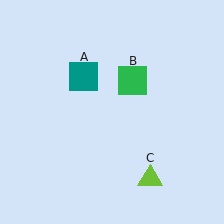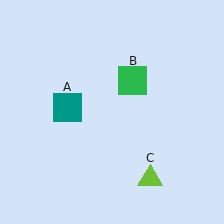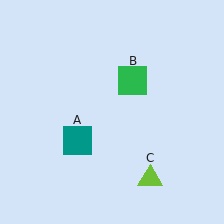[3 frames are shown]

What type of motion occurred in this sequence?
The teal square (object A) rotated counterclockwise around the center of the scene.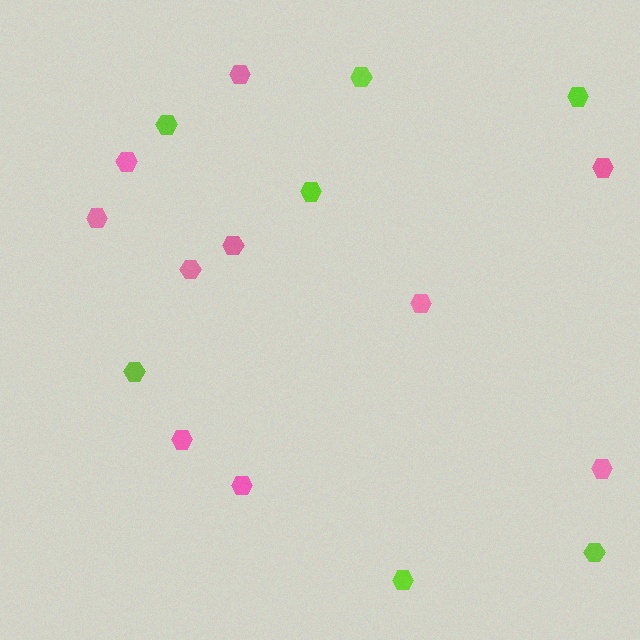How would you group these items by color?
There are 2 groups: one group of pink hexagons (10) and one group of lime hexagons (7).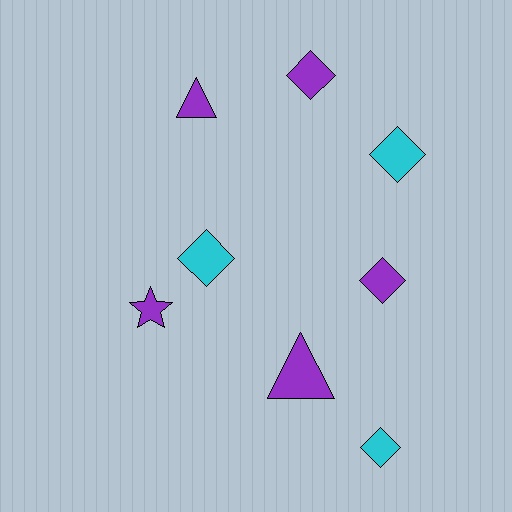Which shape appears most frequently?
Diamond, with 5 objects.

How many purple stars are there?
There is 1 purple star.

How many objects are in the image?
There are 8 objects.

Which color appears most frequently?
Purple, with 5 objects.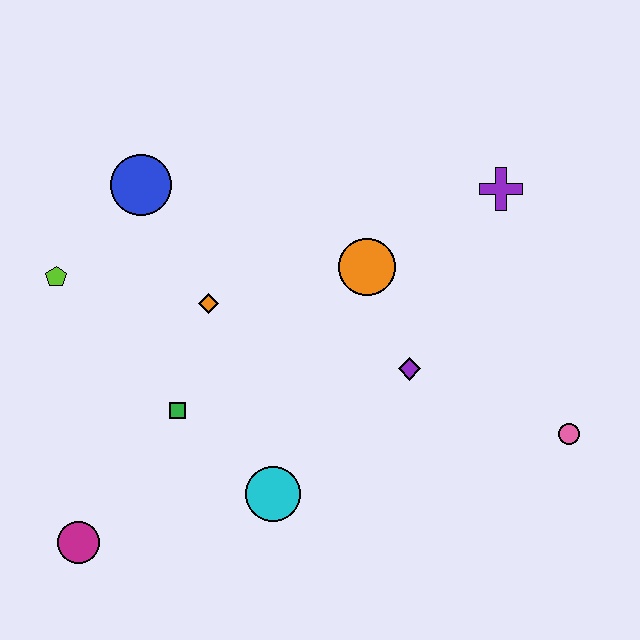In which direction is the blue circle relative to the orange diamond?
The blue circle is above the orange diamond.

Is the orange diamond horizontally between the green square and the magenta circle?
No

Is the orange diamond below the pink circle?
No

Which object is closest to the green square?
The orange diamond is closest to the green square.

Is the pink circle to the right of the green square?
Yes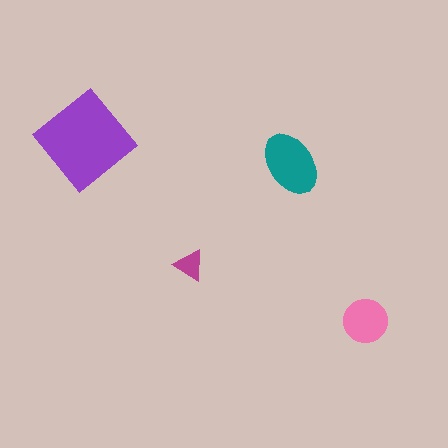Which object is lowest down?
The pink circle is bottommost.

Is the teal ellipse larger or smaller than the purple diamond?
Smaller.